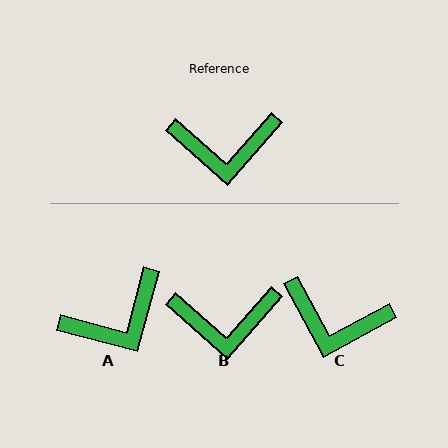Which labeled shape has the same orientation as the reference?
B.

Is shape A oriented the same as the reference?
No, it is off by about 26 degrees.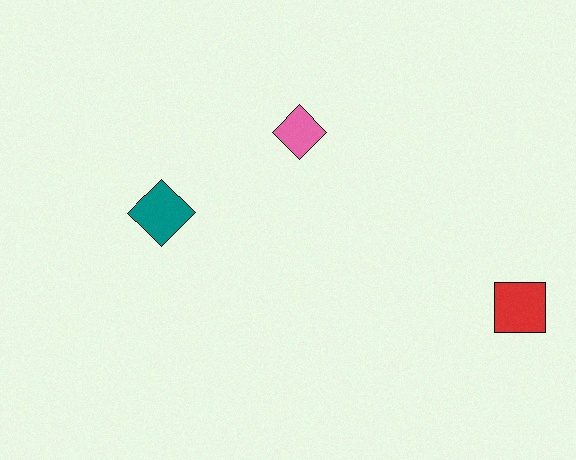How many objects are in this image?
There are 3 objects.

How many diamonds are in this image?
There are 2 diamonds.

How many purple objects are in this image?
There are no purple objects.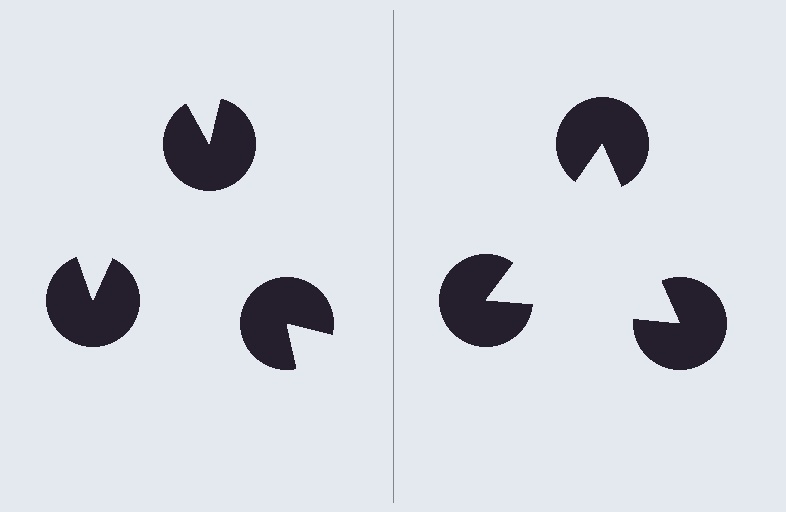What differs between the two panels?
The pac-man discs are positioned identically on both sides; only the wedge orientations differ. On the right they align to a triangle; on the left they are misaligned.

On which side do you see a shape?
An illusory triangle appears on the right side. On the left side the wedge cuts are rotated, so no coherent shape forms.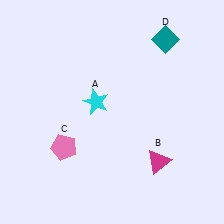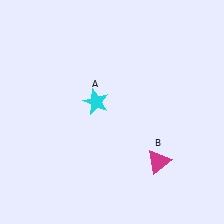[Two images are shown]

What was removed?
The teal diamond (D), the pink pentagon (C) were removed in Image 2.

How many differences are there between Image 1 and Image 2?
There are 2 differences between the two images.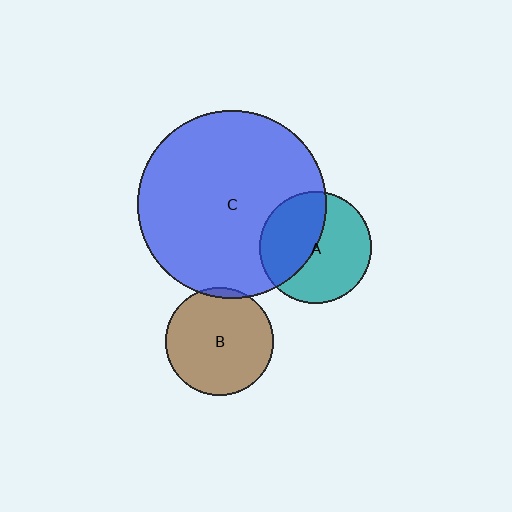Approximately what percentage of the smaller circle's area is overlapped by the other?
Approximately 5%.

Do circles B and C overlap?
Yes.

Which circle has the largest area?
Circle C (blue).